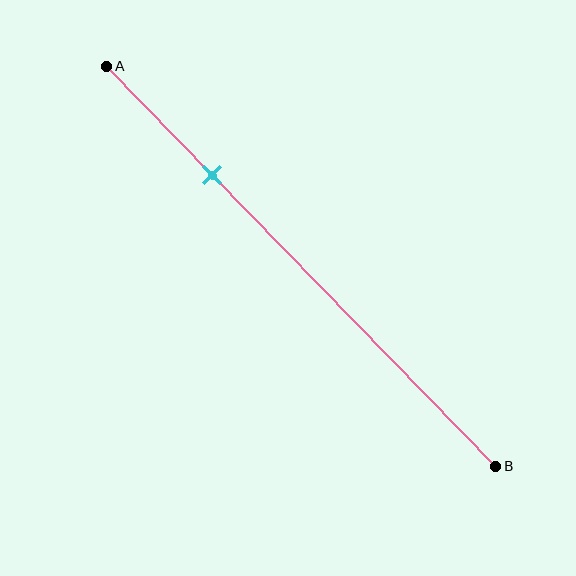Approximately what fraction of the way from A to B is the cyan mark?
The cyan mark is approximately 25% of the way from A to B.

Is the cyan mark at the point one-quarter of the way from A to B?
Yes, the mark is approximately at the one-quarter point.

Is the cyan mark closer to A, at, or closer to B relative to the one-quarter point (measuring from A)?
The cyan mark is approximately at the one-quarter point of segment AB.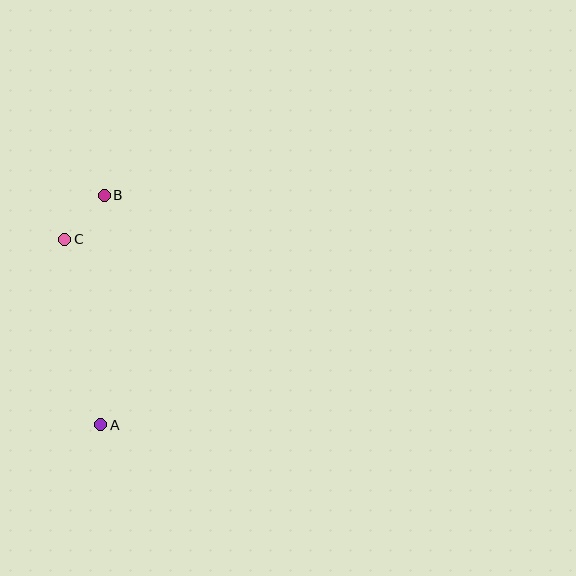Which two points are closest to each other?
Points B and C are closest to each other.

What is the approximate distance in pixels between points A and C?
The distance between A and C is approximately 189 pixels.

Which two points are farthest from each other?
Points A and B are farthest from each other.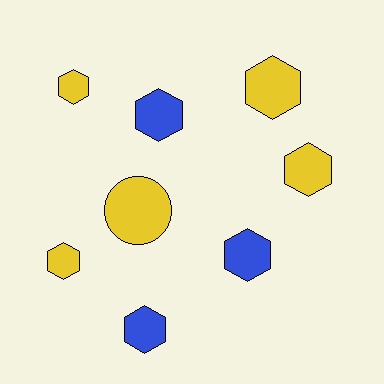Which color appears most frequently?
Yellow, with 5 objects.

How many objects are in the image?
There are 8 objects.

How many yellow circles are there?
There is 1 yellow circle.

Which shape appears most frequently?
Hexagon, with 7 objects.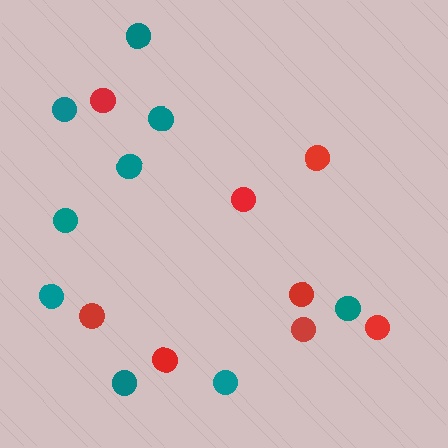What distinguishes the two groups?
There are 2 groups: one group of red circles (8) and one group of teal circles (9).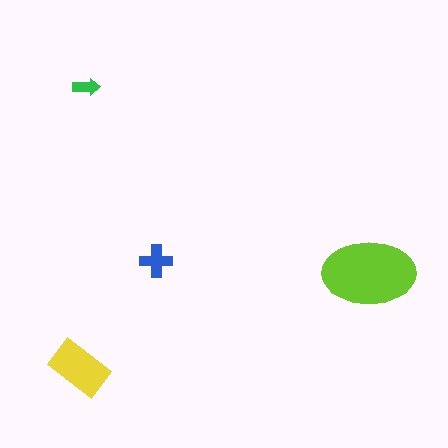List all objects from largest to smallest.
The lime ellipse, the yellow rectangle, the blue cross, the green arrow.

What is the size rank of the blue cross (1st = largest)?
3rd.